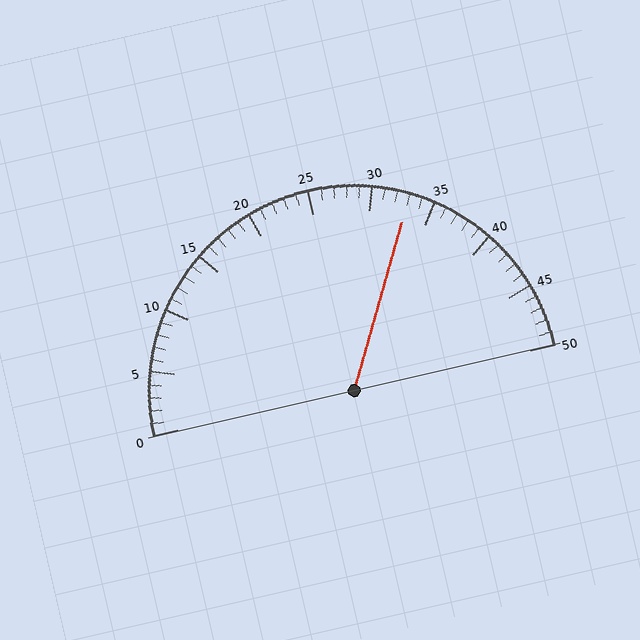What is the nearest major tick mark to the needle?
The nearest major tick mark is 35.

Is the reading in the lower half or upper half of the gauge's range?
The reading is in the upper half of the range (0 to 50).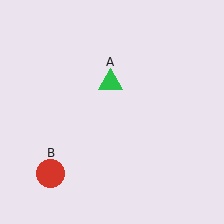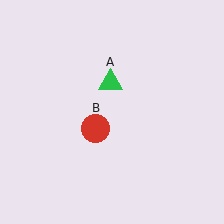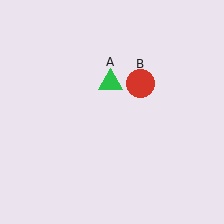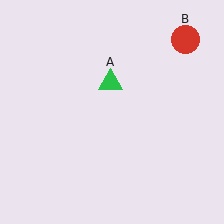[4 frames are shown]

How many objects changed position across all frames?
1 object changed position: red circle (object B).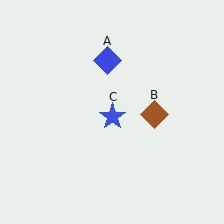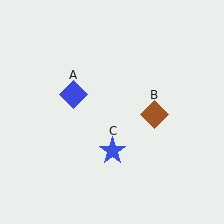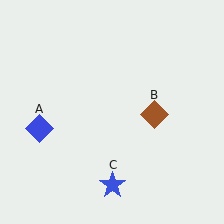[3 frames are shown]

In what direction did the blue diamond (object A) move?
The blue diamond (object A) moved down and to the left.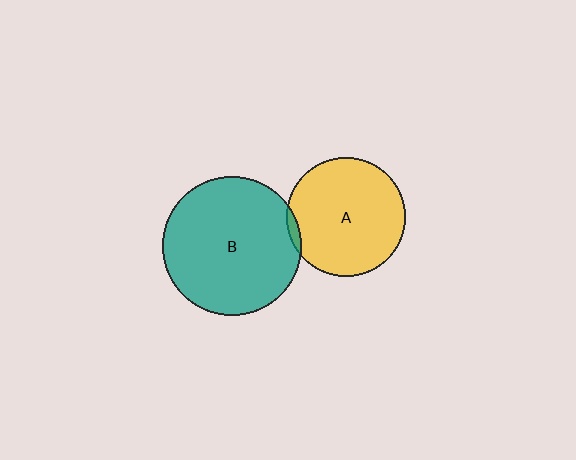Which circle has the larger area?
Circle B (teal).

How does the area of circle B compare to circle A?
Approximately 1.4 times.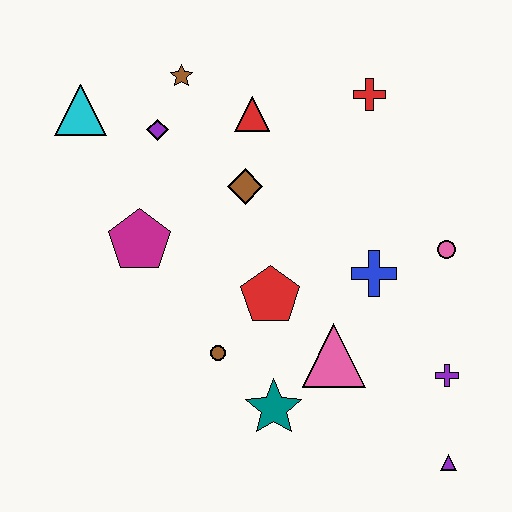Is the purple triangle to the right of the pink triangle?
Yes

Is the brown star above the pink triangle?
Yes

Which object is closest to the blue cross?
The pink circle is closest to the blue cross.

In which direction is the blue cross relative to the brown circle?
The blue cross is to the right of the brown circle.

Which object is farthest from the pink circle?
The cyan triangle is farthest from the pink circle.